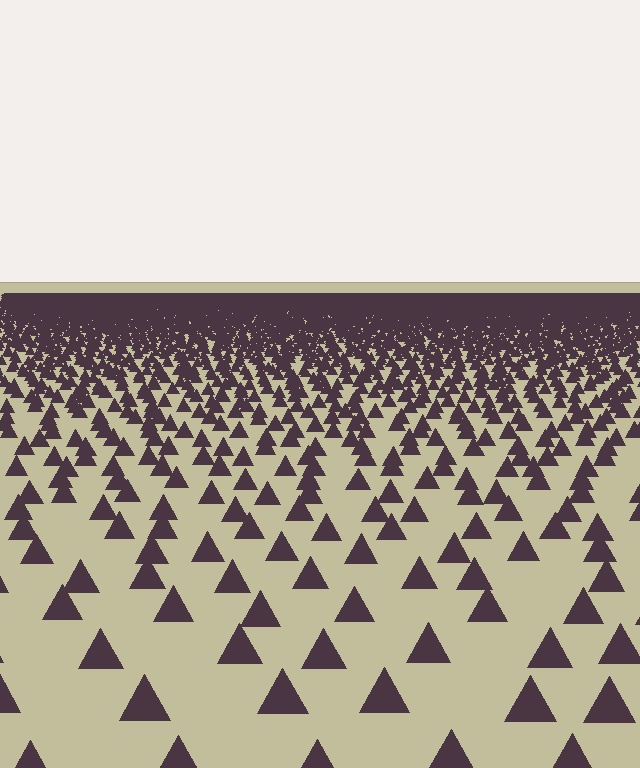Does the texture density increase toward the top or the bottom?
Density increases toward the top.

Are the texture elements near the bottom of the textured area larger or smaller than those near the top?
Larger. Near the bottom, elements are closer to the viewer and appear at a bigger on-screen size.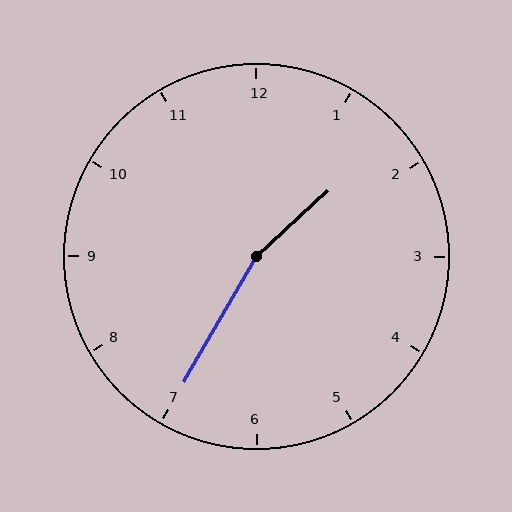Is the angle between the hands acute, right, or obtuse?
It is obtuse.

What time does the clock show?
1:35.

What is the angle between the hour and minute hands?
Approximately 162 degrees.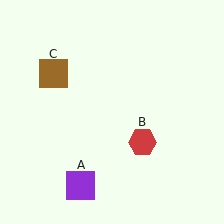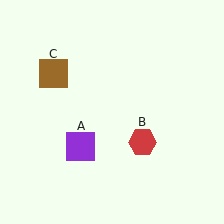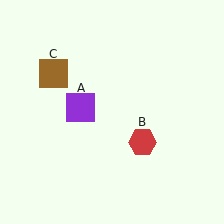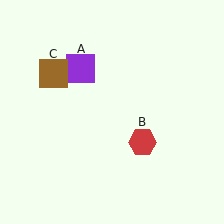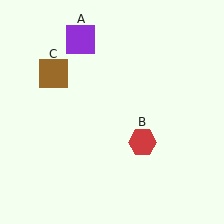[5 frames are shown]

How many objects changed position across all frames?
1 object changed position: purple square (object A).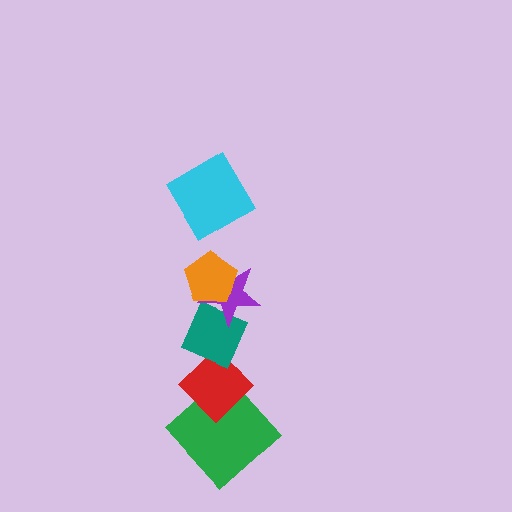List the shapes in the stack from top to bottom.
From top to bottom: the cyan diamond, the orange pentagon, the purple star, the teal diamond, the red diamond, the green diamond.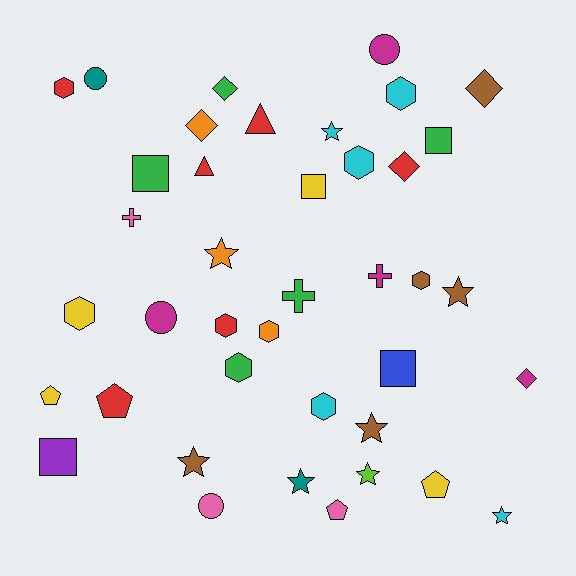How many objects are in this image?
There are 40 objects.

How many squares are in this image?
There are 5 squares.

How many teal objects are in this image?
There are 2 teal objects.